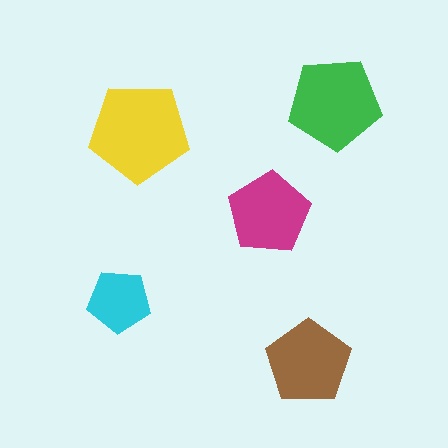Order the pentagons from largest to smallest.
the yellow one, the green one, the brown one, the magenta one, the cyan one.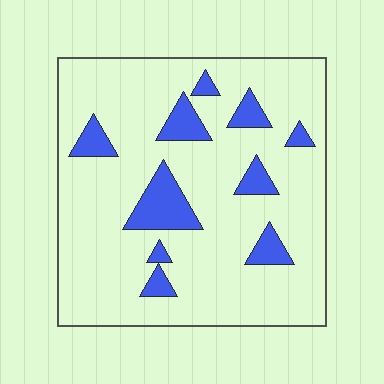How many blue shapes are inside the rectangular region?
10.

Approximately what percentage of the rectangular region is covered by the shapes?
Approximately 15%.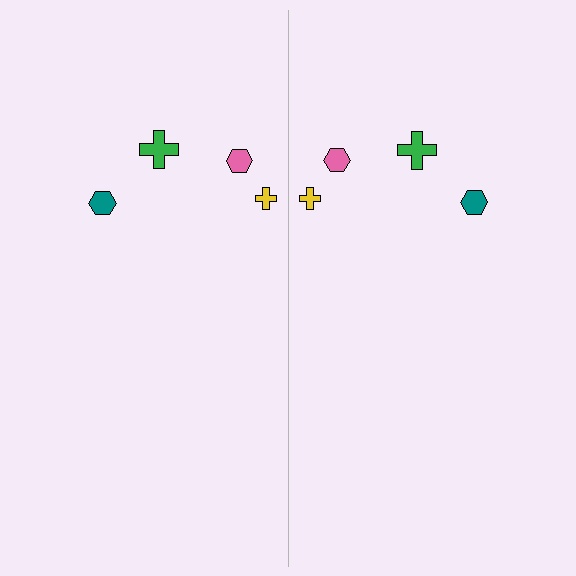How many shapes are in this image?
There are 8 shapes in this image.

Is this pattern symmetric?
Yes, this pattern has bilateral (reflection) symmetry.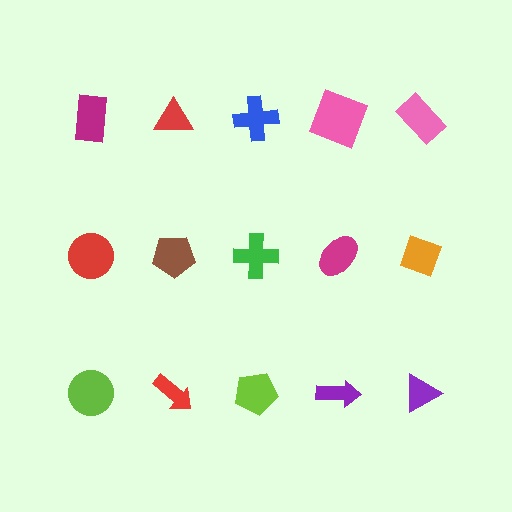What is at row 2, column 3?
A green cross.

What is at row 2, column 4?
A magenta ellipse.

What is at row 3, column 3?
A lime pentagon.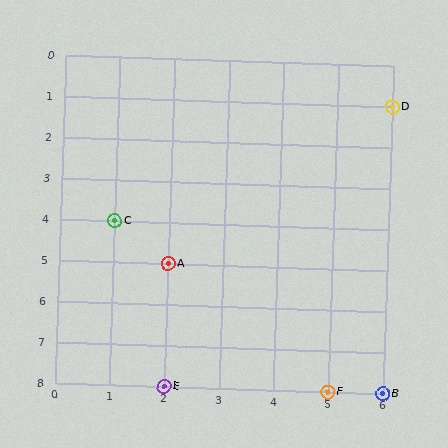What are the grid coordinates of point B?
Point B is at grid coordinates (6, 8).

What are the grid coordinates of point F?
Point F is at grid coordinates (5, 8).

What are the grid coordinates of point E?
Point E is at grid coordinates (2, 8).